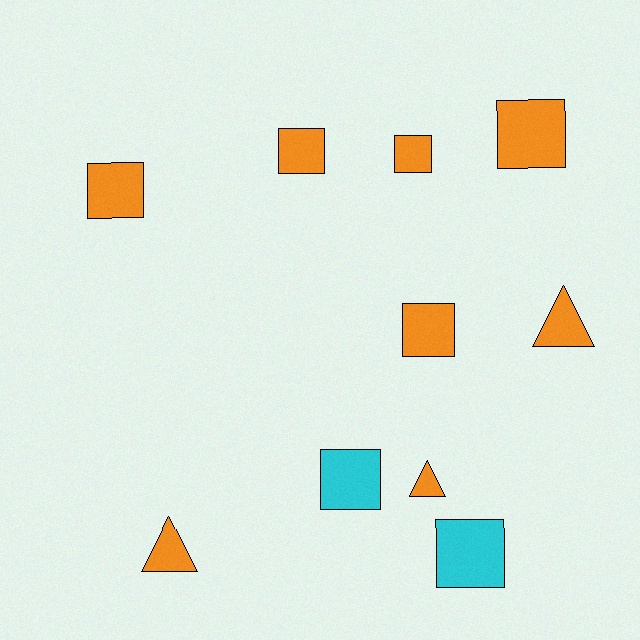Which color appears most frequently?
Orange, with 8 objects.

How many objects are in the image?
There are 10 objects.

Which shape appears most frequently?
Square, with 7 objects.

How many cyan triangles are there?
There are no cyan triangles.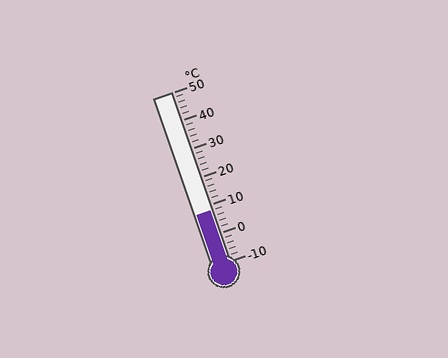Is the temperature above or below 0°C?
The temperature is above 0°C.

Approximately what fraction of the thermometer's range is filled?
The thermometer is filled to approximately 30% of its range.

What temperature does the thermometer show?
The thermometer shows approximately 8°C.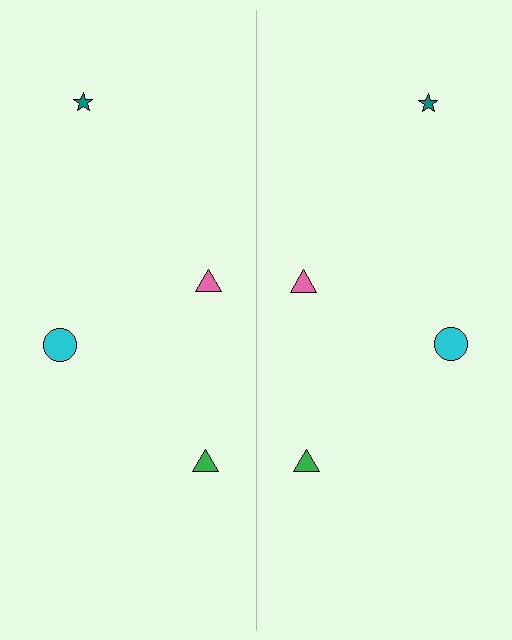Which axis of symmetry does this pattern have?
The pattern has a vertical axis of symmetry running through the center of the image.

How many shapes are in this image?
There are 8 shapes in this image.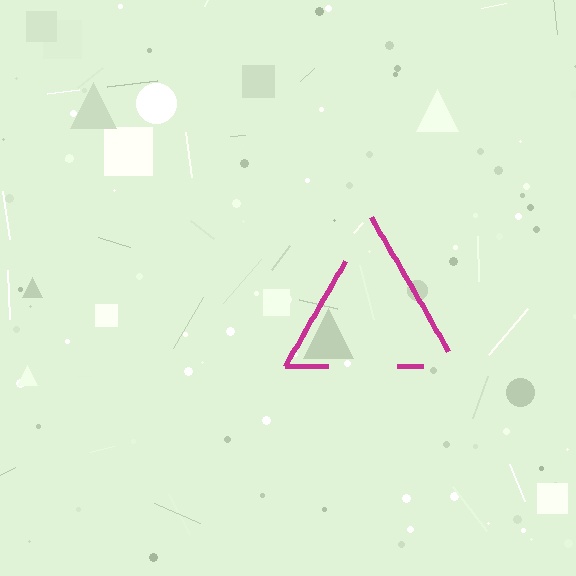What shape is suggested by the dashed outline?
The dashed outline suggests a triangle.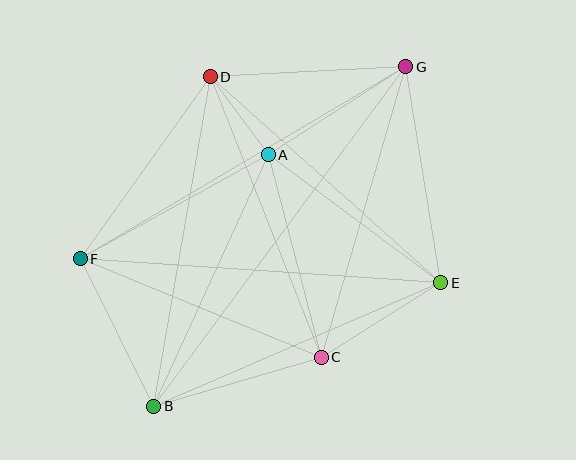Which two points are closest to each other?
Points A and D are closest to each other.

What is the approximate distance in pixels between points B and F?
The distance between B and F is approximately 165 pixels.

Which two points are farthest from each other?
Points B and G are farthest from each other.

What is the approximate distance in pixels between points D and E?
The distance between D and E is approximately 309 pixels.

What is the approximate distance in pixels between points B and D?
The distance between B and D is approximately 334 pixels.